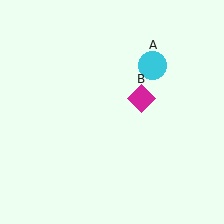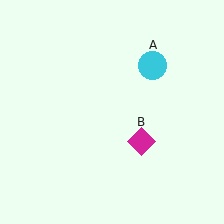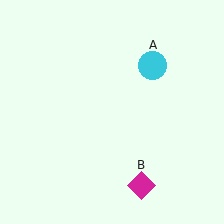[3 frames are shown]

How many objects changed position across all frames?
1 object changed position: magenta diamond (object B).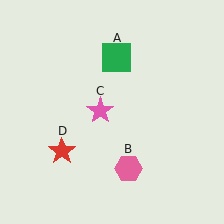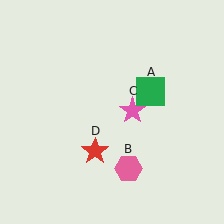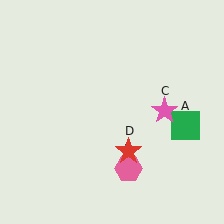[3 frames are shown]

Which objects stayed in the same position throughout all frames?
Pink hexagon (object B) remained stationary.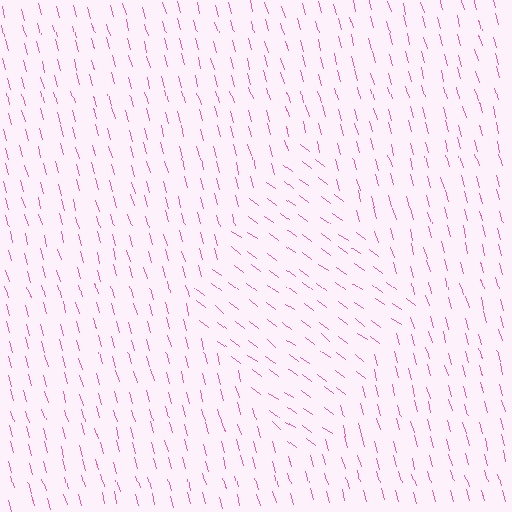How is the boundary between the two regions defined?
The boundary is defined purely by a change in line orientation (approximately 38 degrees difference). All lines are the same color and thickness.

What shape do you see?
I see a diamond.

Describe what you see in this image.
The image is filled with small pink line segments. A diamond region in the image has lines oriented differently from the surrounding lines, creating a visible texture boundary.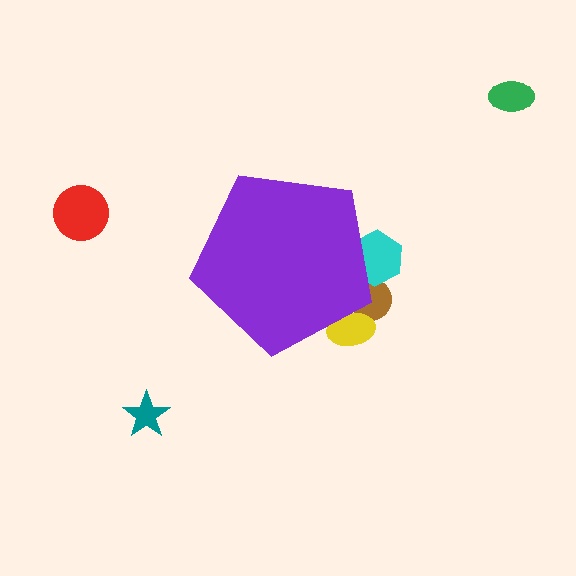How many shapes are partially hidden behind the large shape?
3 shapes are partially hidden.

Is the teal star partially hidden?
No, the teal star is fully visible.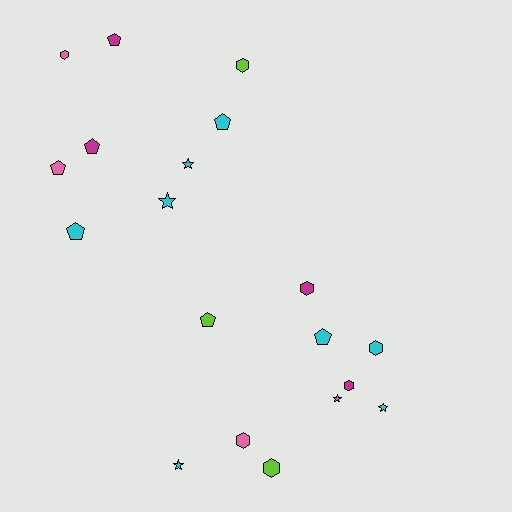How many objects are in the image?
There are 19 objects.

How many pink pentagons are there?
There is 1 pink pentagon.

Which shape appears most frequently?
Hexagon, with 7 objects.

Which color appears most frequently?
Cyan, with 8 objects.